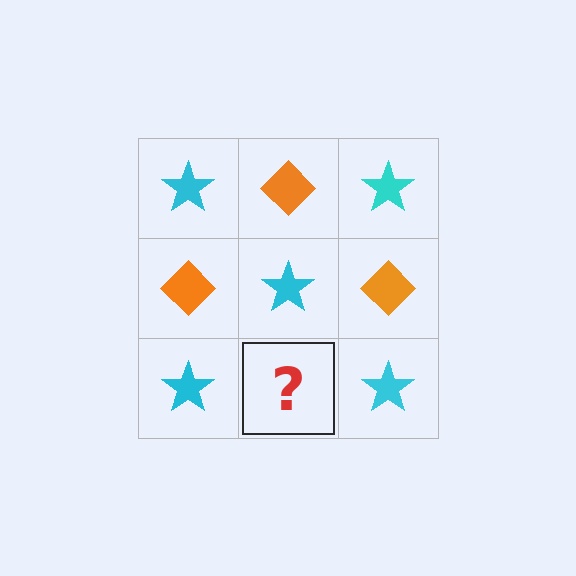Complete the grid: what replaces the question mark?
The question mark should be replaced with an orange diamond.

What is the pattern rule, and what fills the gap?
The rule is that it alternates cyan star and orange diamond in a checkerboard pattern. The gap should be filled with an orange diamond.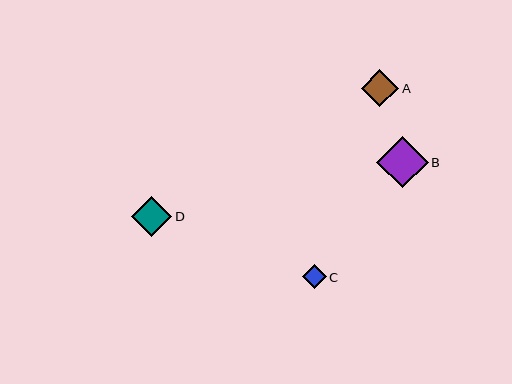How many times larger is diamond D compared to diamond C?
Diamond D is approximately 1.7 times the size of diamond C.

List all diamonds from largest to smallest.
From largest to smallest: B, D, A, C.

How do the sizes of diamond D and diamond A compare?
Diamond D and diamond A are approximately the same size.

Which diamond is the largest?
Diamond B is the largest with a size of approximately 52 pixels.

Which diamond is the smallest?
Diamond C is the smallest with a size of approximately 24 pixels.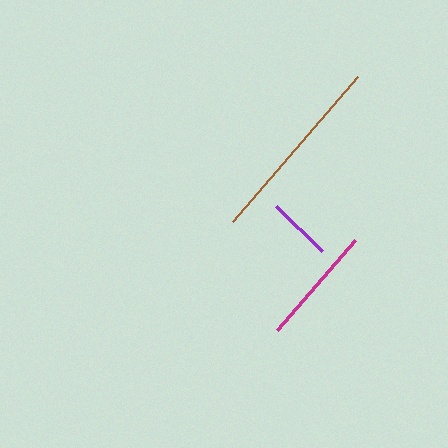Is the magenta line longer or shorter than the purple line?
The magenta line is longer than the purple line.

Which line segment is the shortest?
The purple line is the shortest at approximately 64 pixels.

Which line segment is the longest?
The brown line is the longest at approximately 191 pixels.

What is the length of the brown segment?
The brown segment is approximately 191 pixels long.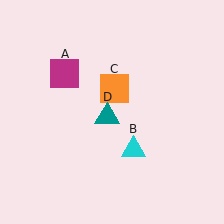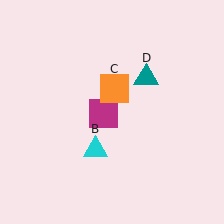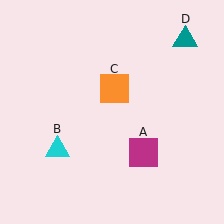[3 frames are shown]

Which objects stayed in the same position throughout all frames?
Orange square (object C) remained stationary.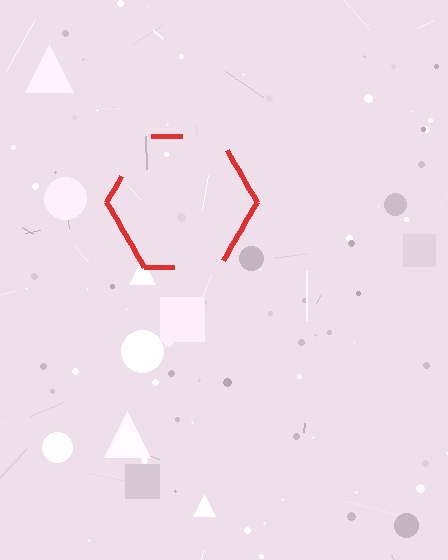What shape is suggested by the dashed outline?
The dashed outline suggests a hexagon.